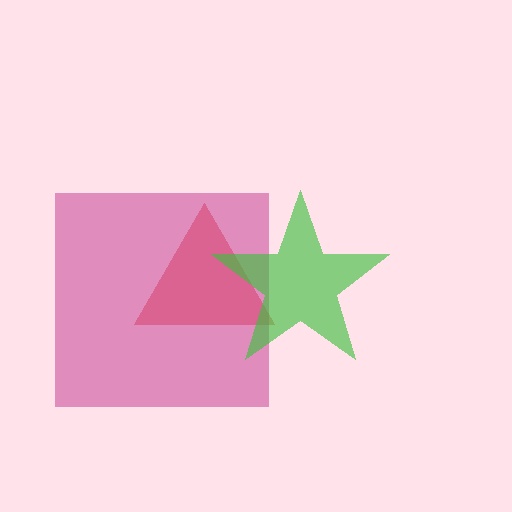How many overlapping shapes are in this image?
There are 3 overlapping shapes in the image.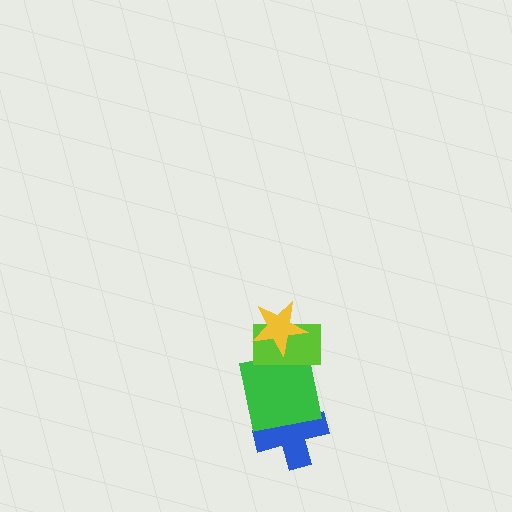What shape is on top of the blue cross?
The green square is on top of the blue cross.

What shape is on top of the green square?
The lime rectangle is on top of the green square.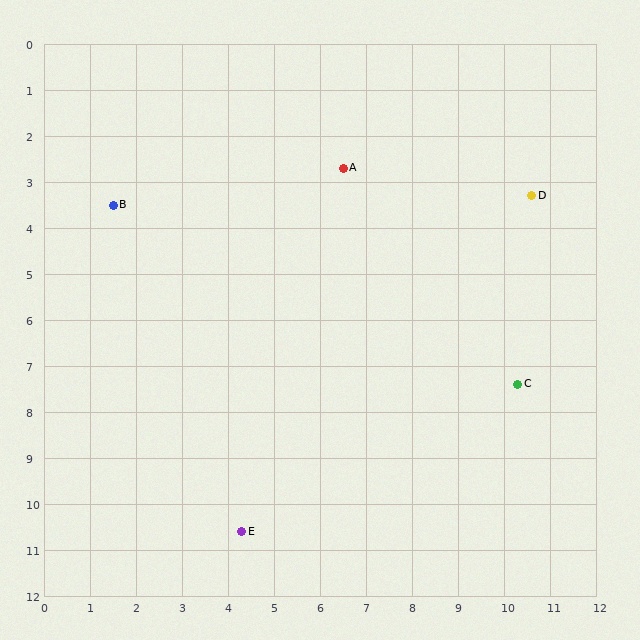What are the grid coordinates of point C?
Point C is at approximately (10.3, 7.4).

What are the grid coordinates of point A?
Point A is at approximately (6.5, 2.7).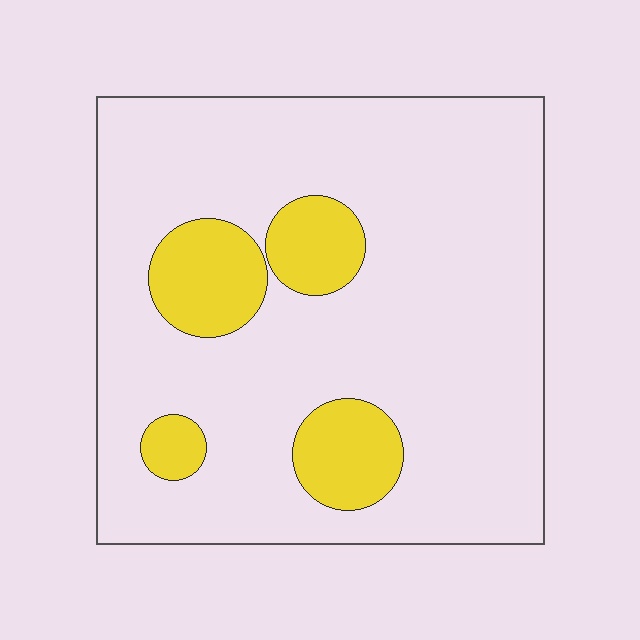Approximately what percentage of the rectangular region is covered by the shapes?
Approximately 15%.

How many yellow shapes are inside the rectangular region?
4.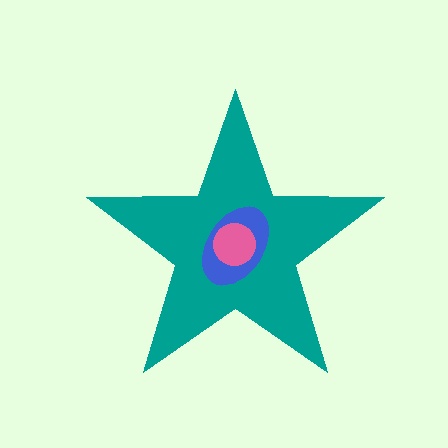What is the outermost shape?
The teal star.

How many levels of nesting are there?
3.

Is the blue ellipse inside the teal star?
Yes.